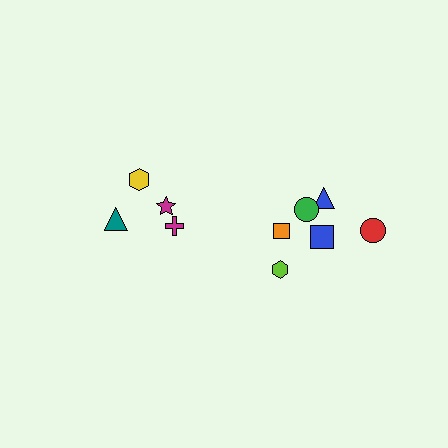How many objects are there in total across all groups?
There are 10 objects.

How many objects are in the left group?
There are 4 objects.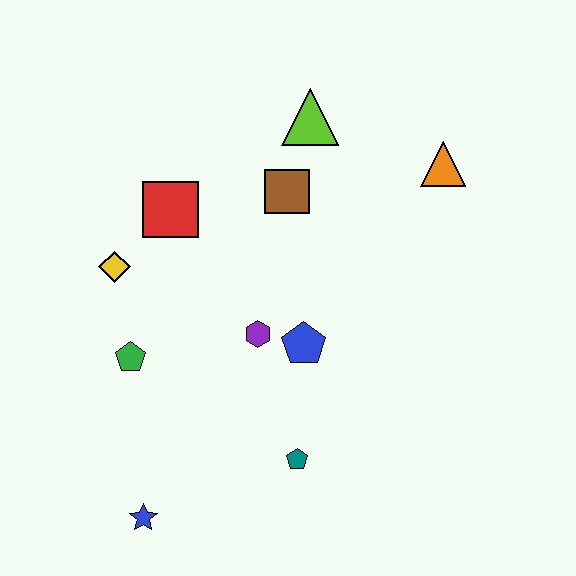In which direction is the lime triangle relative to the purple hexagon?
The lime triangle is above the purple hexagon.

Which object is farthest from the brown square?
The blue star is farthest from the brown square.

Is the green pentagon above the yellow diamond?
No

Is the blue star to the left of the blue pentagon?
Yes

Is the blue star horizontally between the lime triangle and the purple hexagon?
No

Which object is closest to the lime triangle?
The brown square is closest to the lime triangle.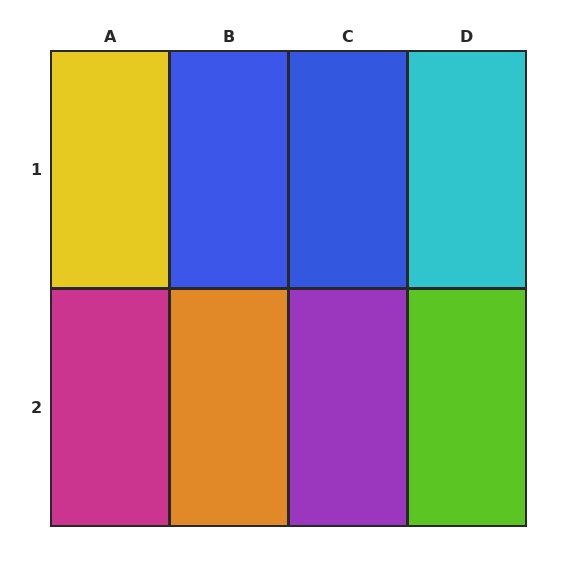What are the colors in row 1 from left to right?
Yellow, blue, blue, cyan.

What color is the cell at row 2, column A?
Magenta.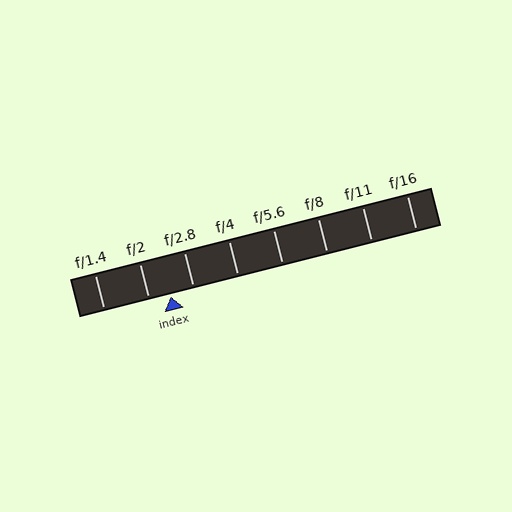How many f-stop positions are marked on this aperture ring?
There are 8 f-stop positions marked.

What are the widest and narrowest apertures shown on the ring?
The widest aperture shown is f/1.4 and the narrowest is f/16.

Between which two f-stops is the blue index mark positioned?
The index mark is between f/2 and f/2.8.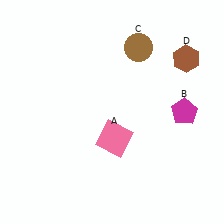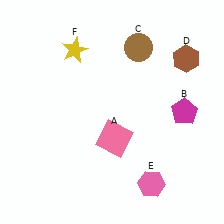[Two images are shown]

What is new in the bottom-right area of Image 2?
A pink hexagon (E) was added in the bottom-right area of Image 2.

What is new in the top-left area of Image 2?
A yellow star (F) was added in the top-left area of Image 2.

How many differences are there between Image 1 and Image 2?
There are 2 differences between the two images.